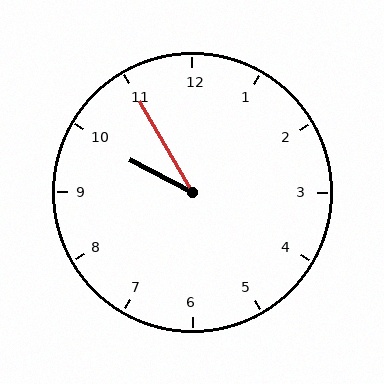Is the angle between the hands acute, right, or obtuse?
It is acute.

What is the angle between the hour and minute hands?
Approximately 32 degrees.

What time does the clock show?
9:55.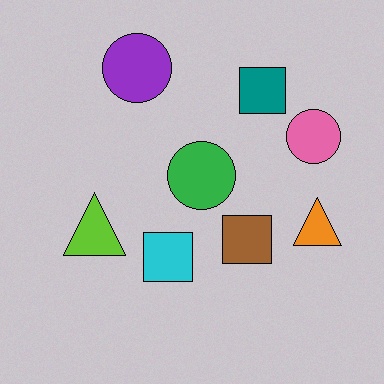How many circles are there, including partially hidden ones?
There are 3 circles.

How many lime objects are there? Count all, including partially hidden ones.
There is 1 lime object.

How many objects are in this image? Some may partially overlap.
There are 8 objects.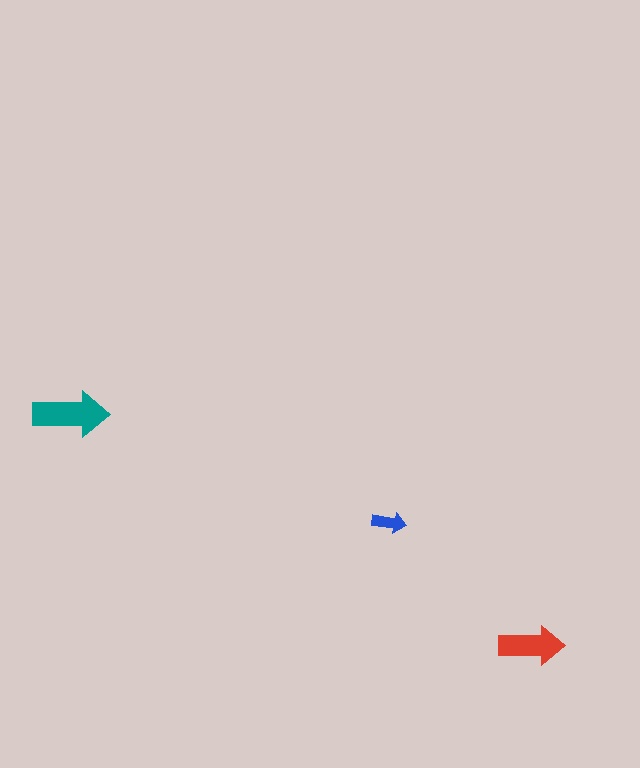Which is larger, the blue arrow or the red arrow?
The red one.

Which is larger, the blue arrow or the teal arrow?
The teal one.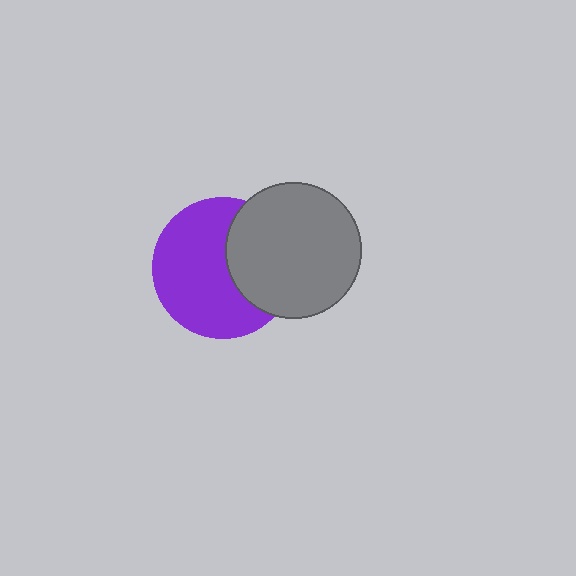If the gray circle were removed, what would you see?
You would see the complete purple circle.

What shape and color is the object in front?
The object in front is a gray circle.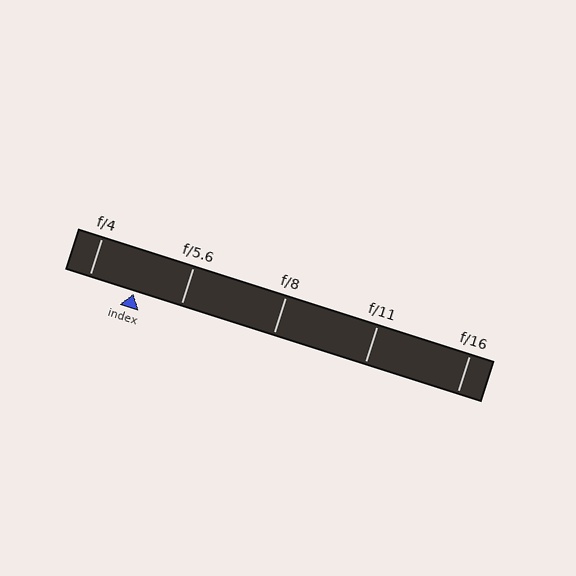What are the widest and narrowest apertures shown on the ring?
The widest aperture shown is f/4 and the narrowest is f/16.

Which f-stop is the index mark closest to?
The index mark is closest to f/4.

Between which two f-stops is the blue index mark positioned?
The index mark is between f/4 and f/5.6.